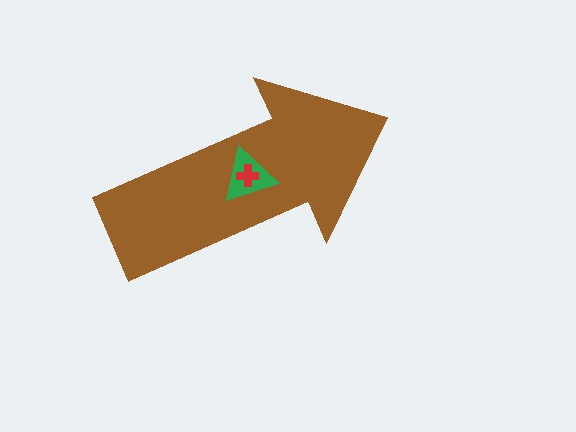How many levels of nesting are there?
3.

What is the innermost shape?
The red cross.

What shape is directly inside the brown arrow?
The green triangle.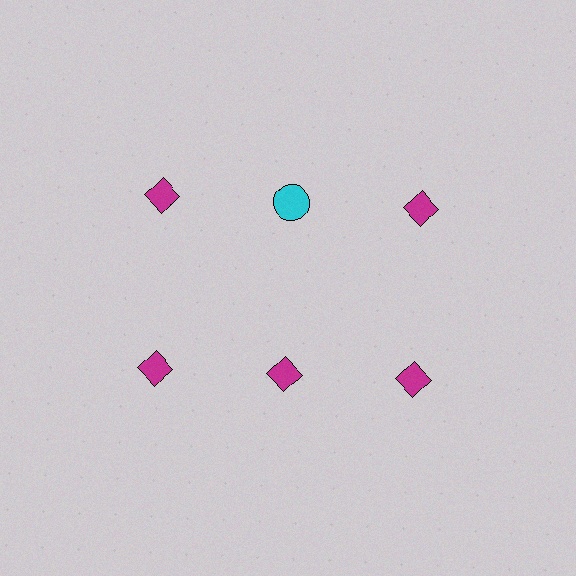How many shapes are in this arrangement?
There are 6 shapes arranged in a grid pattern.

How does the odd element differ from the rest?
It differs in both color (cyan instead of magenta) and shape (circle instead of diamond).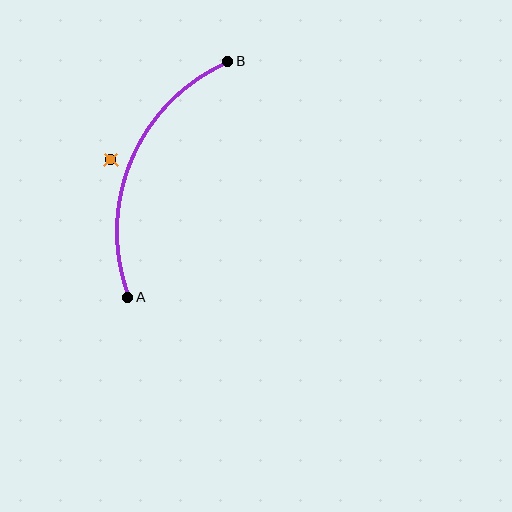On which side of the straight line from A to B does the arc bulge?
The arc bulges to the left of the straight line connecting A and B.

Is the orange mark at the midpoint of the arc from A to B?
No — the orange mark does not lie on the arc at all. It sits slightly outside the curve.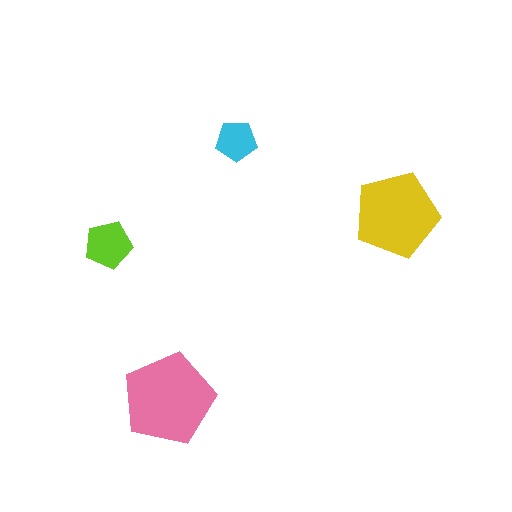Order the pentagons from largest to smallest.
the pink one, the yellow one, the lime one, the cyan one.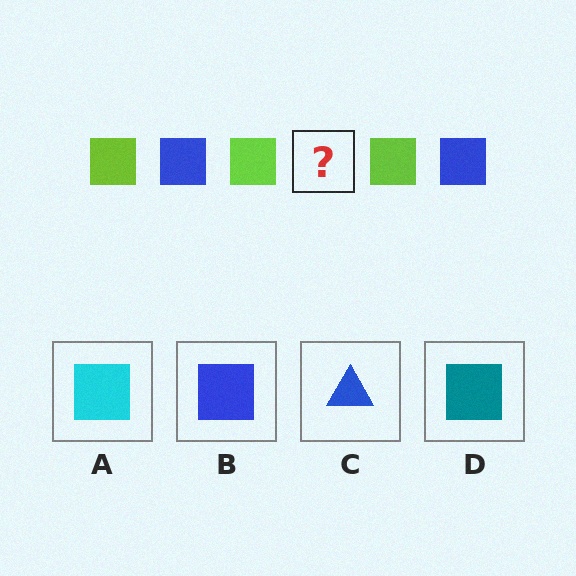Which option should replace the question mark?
Option B.